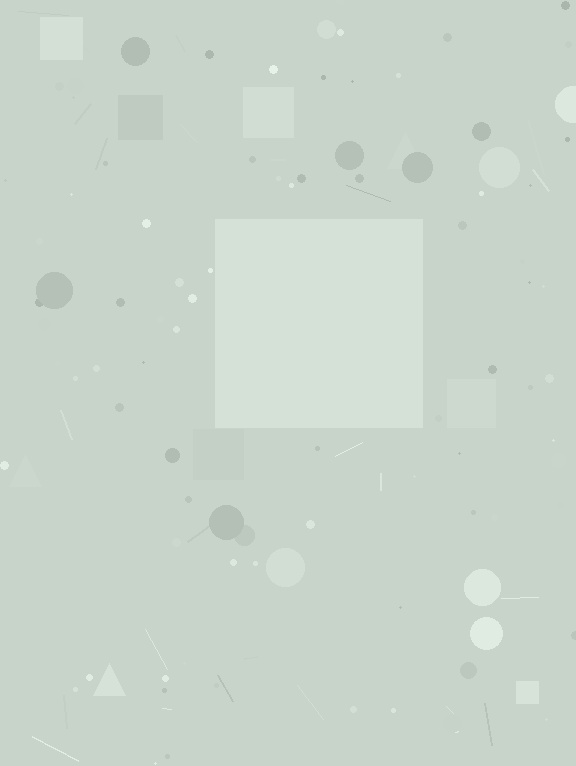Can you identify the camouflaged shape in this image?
The camouflaged shape is a square.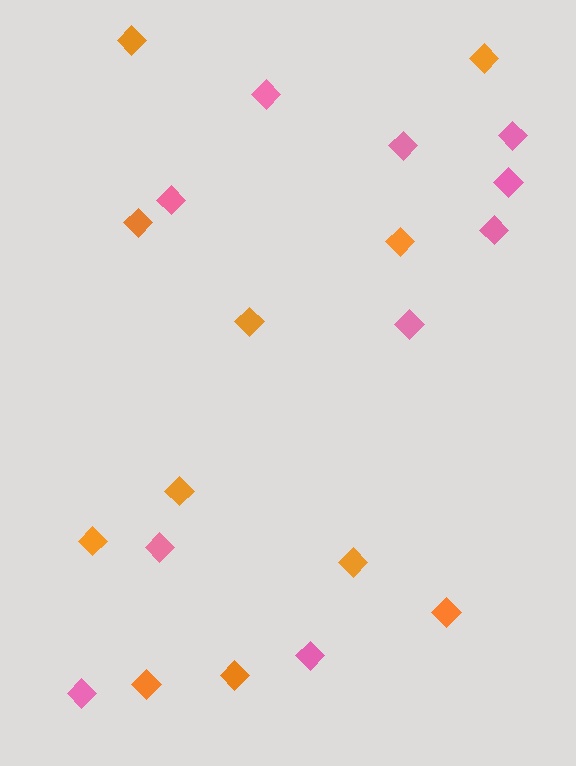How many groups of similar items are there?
There are 2 groups: one group of pink diamonds (10) and one group of orange diamonds (11).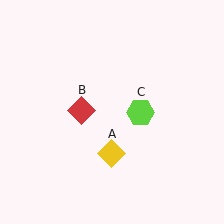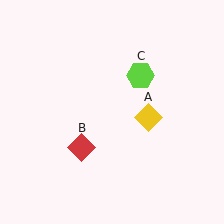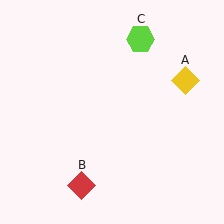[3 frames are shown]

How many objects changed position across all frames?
3 objects changed position: yellow diamond (object A), red diamond (object B), lime hexagon (object C).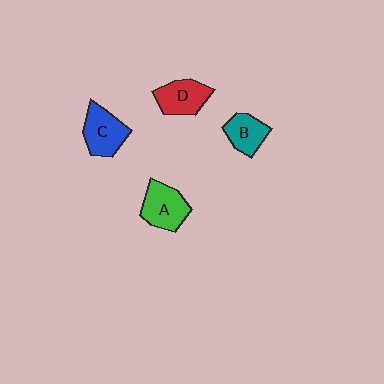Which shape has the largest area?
Shape A (green).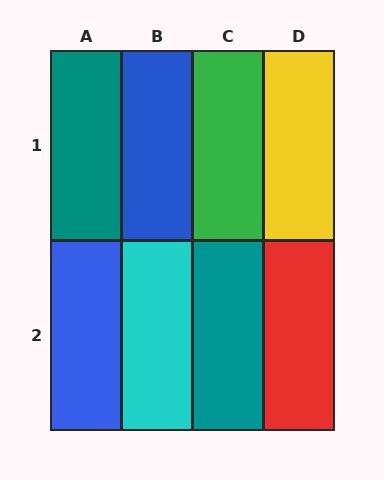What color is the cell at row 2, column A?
Blue.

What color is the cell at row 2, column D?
Red.